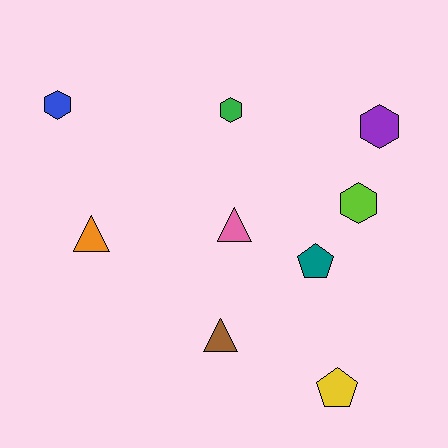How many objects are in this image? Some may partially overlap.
There are 9 objects.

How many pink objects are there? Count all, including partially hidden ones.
There is 1 pink object.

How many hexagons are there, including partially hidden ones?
There are 4 hexagons.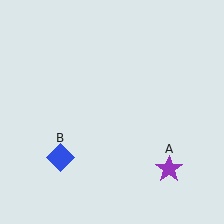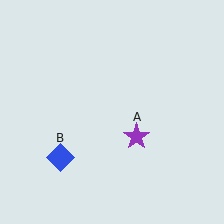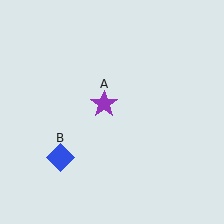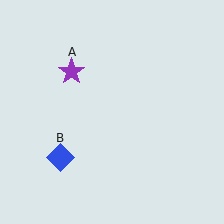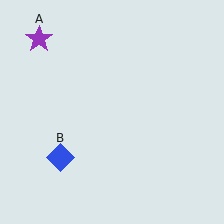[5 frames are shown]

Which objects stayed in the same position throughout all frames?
Blue diamond (object B) remained stationary.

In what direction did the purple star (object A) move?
The purple star (object A) moved up and to the left.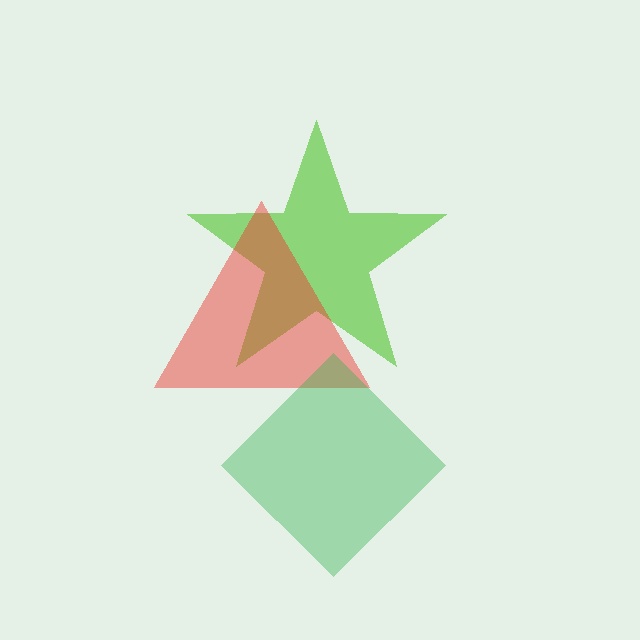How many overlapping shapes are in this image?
There are 3 overlapping shapes in the image.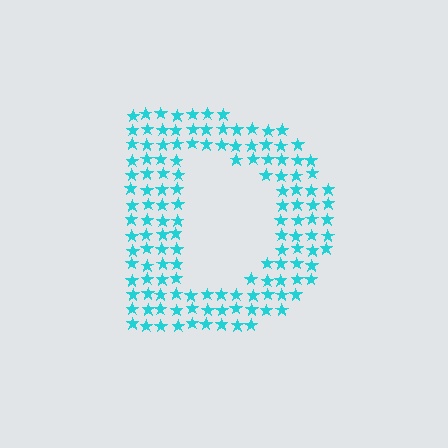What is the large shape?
The large shape is the letter D.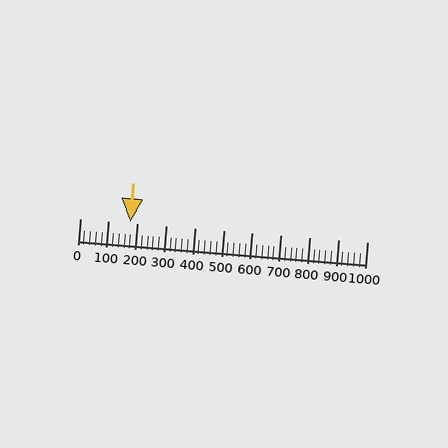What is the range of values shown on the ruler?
The ruler shows values from 0 to 1000.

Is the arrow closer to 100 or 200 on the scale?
The arrow is closer to 200.